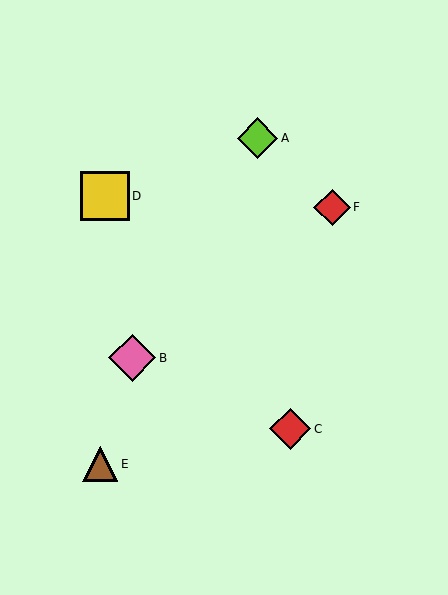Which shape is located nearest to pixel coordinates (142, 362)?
The pink diamond (labeled B) at (132, 358) is nearest to that location.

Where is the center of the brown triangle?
The center of the brown triangle is at (100, 464).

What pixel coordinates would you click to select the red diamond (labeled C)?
Click at (290, 429) to select the red diamond C.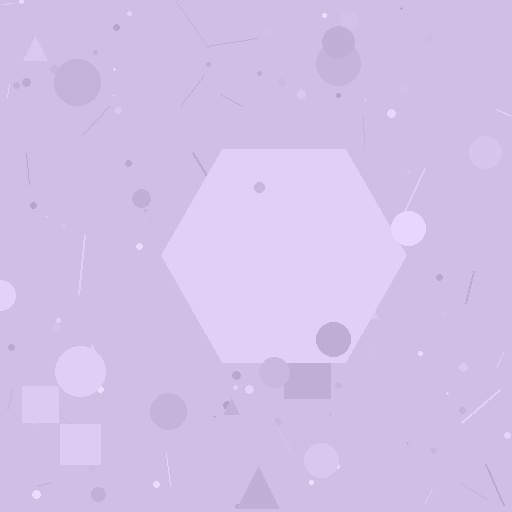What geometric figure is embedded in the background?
A hexagon is embedded in the background.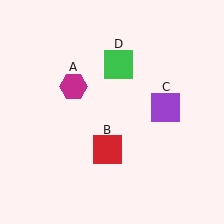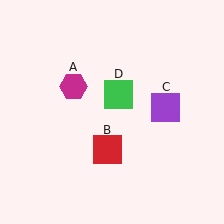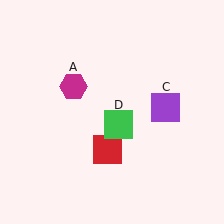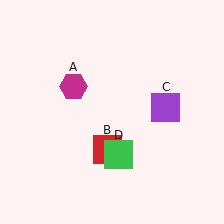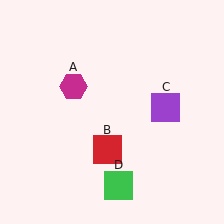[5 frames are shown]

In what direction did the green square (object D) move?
The green square (object D) moved down.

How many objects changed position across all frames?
1 object changed position: green square (object D).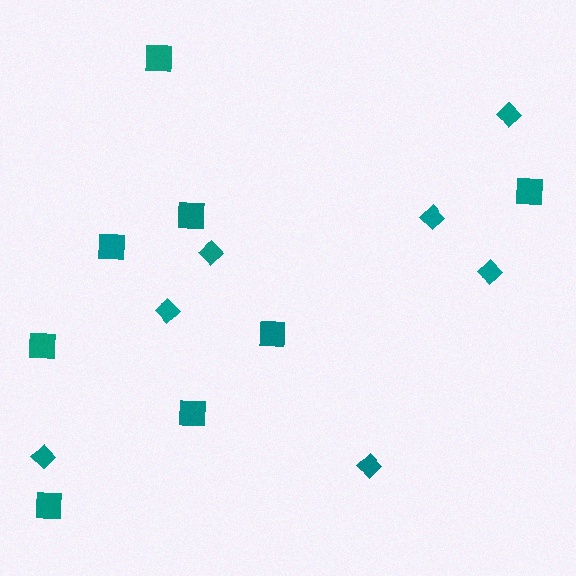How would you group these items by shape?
There are 2 groups: one group of squares (8) and one group of diamonds (7).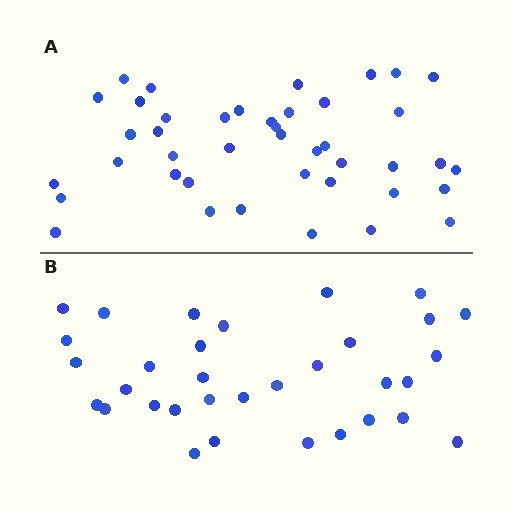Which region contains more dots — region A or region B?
Region A (the top region) has more dots.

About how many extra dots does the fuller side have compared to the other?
Region A has roughly 8 or so more dots than region B.